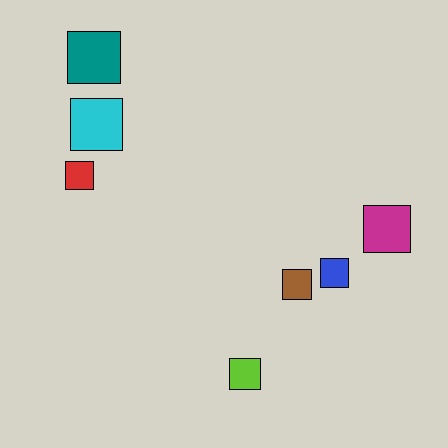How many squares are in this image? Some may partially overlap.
There are 7 squares.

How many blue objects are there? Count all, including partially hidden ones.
There is 1 blue object.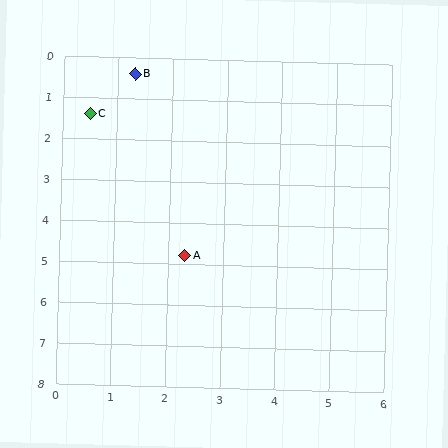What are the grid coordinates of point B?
Point B is at approximately (1.3, 0.4).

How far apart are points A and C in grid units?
Points A and C are about 3.8 grid units apart.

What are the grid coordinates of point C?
Point C is at approximately (0.5, 1.4).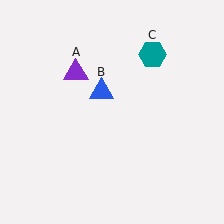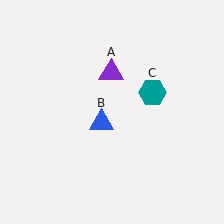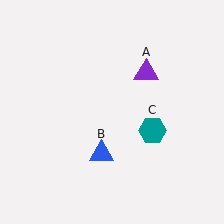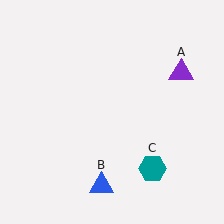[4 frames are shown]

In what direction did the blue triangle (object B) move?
The blue triangle (object B) moved down.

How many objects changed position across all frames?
3 objects changed position: purple triangle (object A), blue triangle (object B), teal hexagon (object C).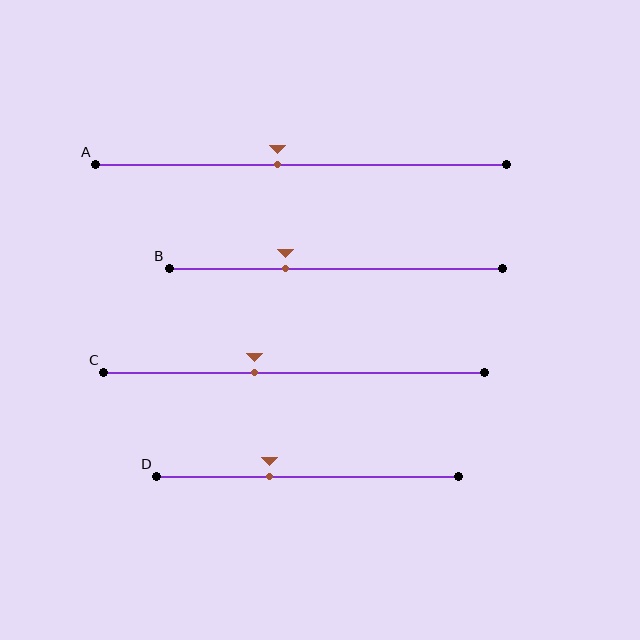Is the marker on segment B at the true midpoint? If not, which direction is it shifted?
No, the marker on segment B is shifted to the left by about 15% of the segment length.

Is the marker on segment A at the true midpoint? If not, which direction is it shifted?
No, the marker on segment A is shifted to the left by about 6% of the segment length.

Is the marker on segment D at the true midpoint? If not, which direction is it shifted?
No, the marker on segment D is shifted to the left by about 13% of the segment length.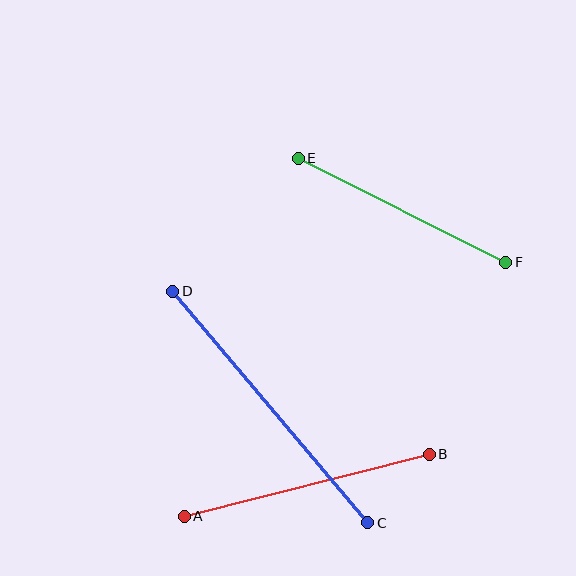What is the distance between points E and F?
The distance is approximately 232 pixels.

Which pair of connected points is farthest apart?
Points C and D are farthest apart.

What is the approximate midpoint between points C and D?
The midpoint is at approximately (270, 407) pixels.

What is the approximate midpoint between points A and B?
The midpoint is at approximately (307, 485) pixels.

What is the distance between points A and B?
The distance is approximately 253 pixels.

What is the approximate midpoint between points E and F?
The midpoint is at approximately (402, 210) pixels.